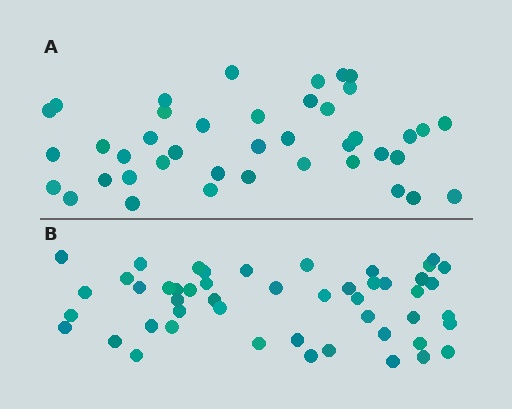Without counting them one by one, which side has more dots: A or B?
Region B (the bottom region) has more dots.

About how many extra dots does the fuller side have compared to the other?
Region B has roughly 8 or so more dots than region A.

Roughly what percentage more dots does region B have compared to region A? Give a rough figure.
About 20% more.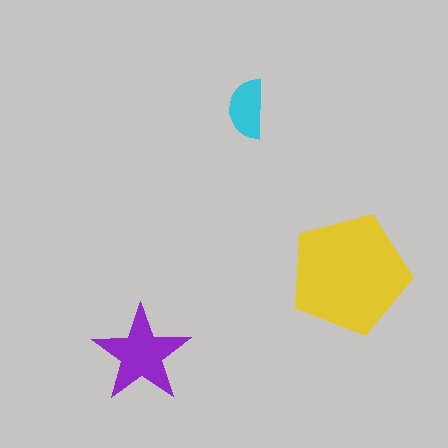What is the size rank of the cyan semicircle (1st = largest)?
3rd.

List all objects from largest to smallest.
The yellow pentagon, the purple star, the cyan semicircle.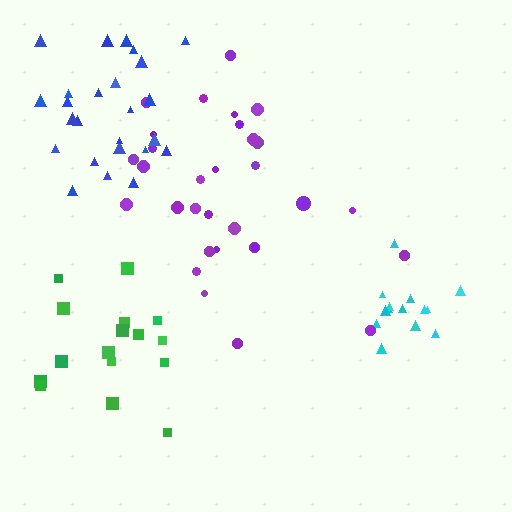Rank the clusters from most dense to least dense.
cyan, purple, blue, green.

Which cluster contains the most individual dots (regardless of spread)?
Purple (31).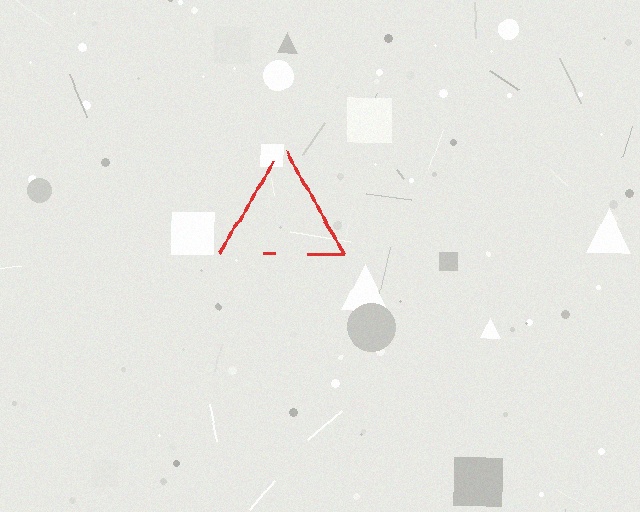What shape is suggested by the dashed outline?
The dashed outline suggests a triangle.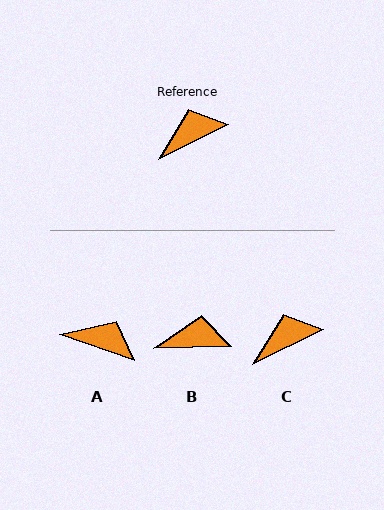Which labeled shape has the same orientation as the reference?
C.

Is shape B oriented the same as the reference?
No, it is off by about 25 degrees.